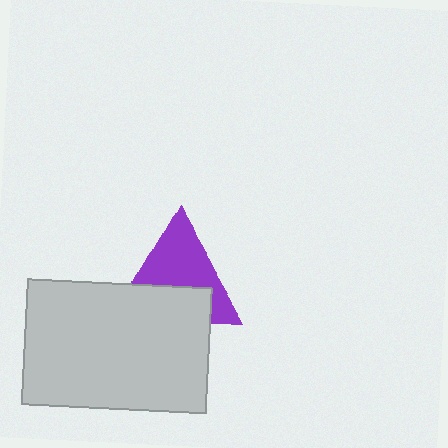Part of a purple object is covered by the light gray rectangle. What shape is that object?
It is a triangle.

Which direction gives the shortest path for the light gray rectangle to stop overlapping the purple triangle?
Moving down gives the shortest separation.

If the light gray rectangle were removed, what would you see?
You would see the complete purple triangle.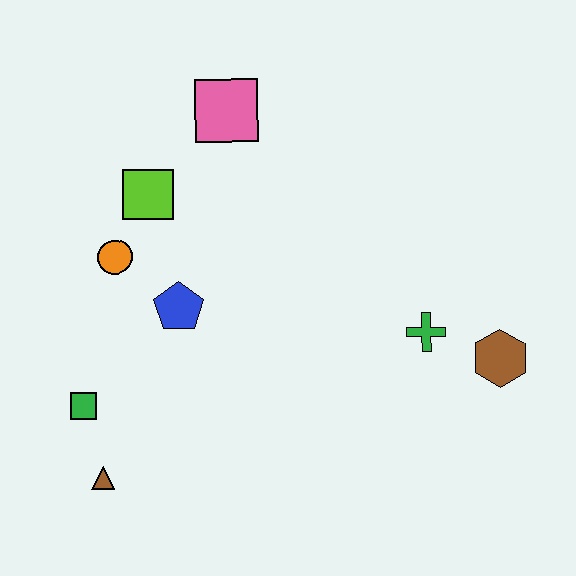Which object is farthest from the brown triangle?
The brown hexagon is farthest from the brown triangle.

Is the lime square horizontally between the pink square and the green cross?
No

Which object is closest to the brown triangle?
The green square is closest to the brown triangle.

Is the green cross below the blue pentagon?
Yes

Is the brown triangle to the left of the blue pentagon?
Yes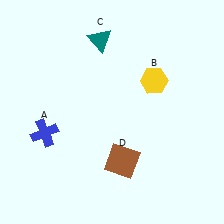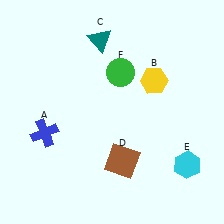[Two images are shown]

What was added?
A cyan hexagon (E), a green circle (F) were added in Image 2.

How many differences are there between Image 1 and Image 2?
There are 2 differences between the two images.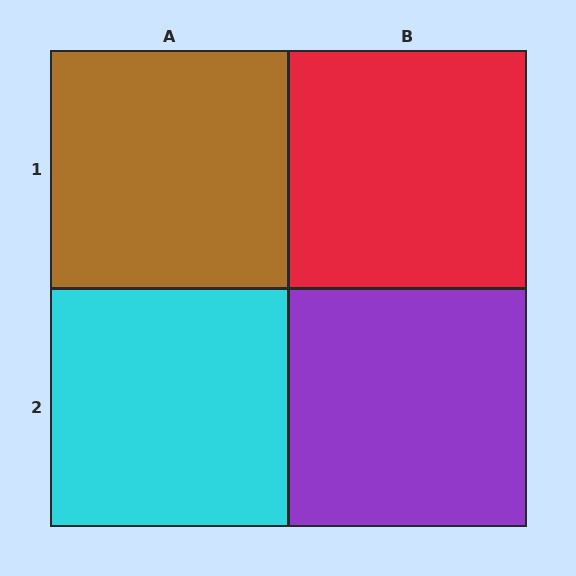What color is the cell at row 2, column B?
Purple.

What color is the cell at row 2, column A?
Cyan.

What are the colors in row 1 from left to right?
Brown, red.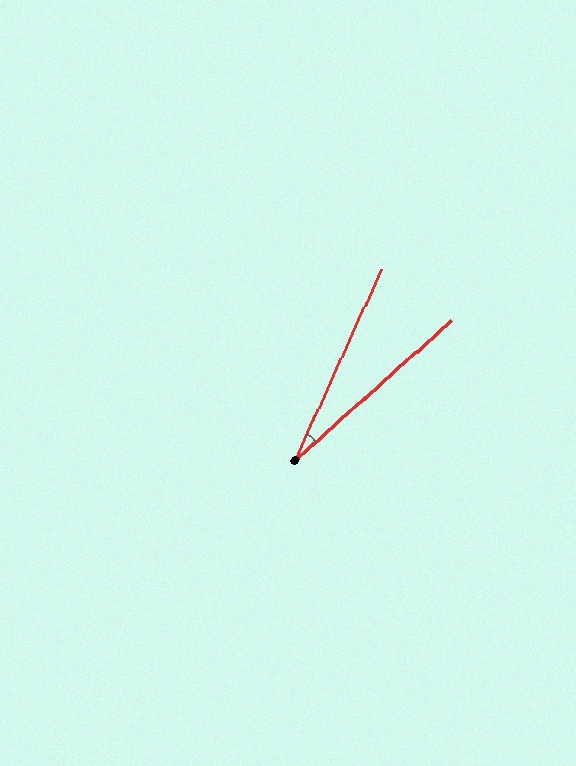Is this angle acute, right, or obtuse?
It is acute.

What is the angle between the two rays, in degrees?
Approximately 24 degrees.